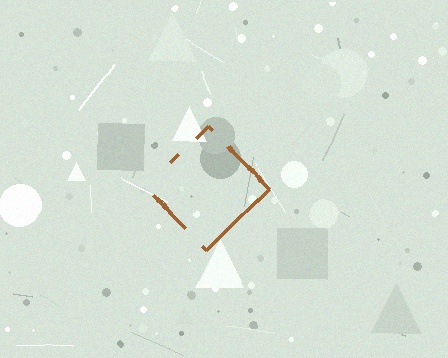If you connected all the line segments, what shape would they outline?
They would outline a diamond.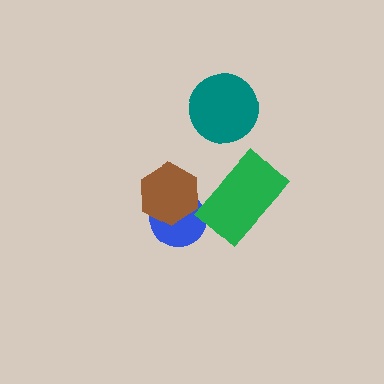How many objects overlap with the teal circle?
0 objects overlap with the teal circle.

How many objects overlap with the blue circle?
1 object overlaps with the blue circle.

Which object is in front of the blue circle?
The brown hexagon is in front of the blue circle.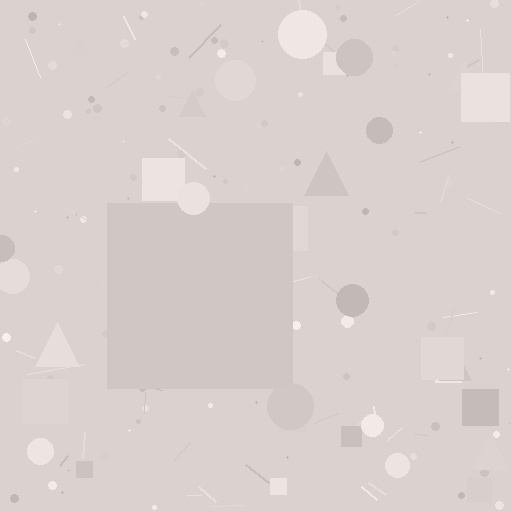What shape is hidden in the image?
A square is hidden in the image.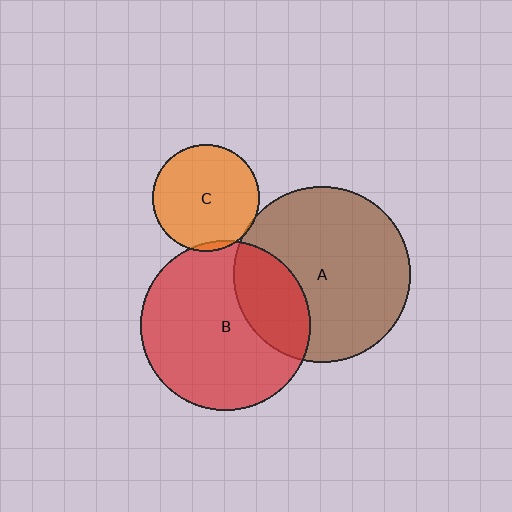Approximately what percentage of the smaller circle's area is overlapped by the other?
Approximately 5%.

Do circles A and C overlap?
Yes.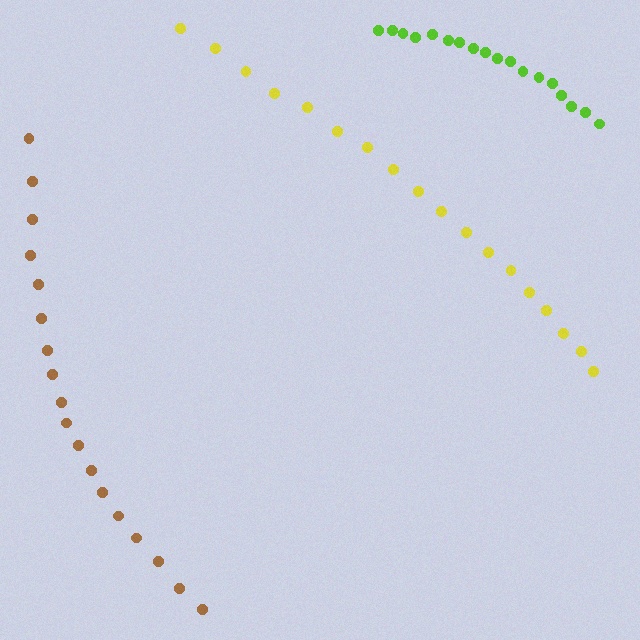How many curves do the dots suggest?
There are 3 distinct paths.